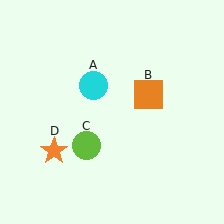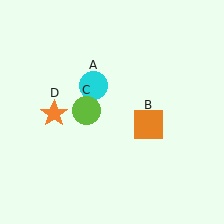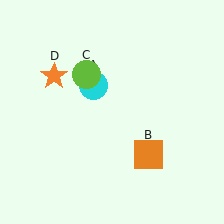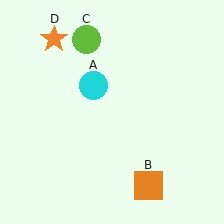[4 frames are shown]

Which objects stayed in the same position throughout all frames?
Cyan circle (object A) remained stationary.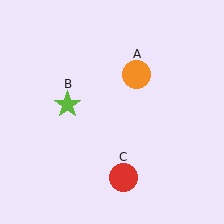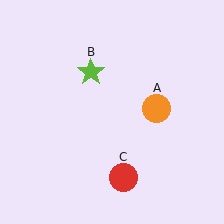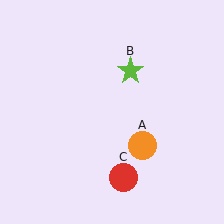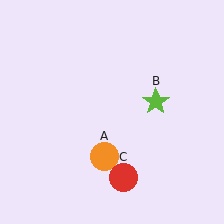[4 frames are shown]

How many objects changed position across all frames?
2 objects changed position: orange circle (object A), lime star (object B).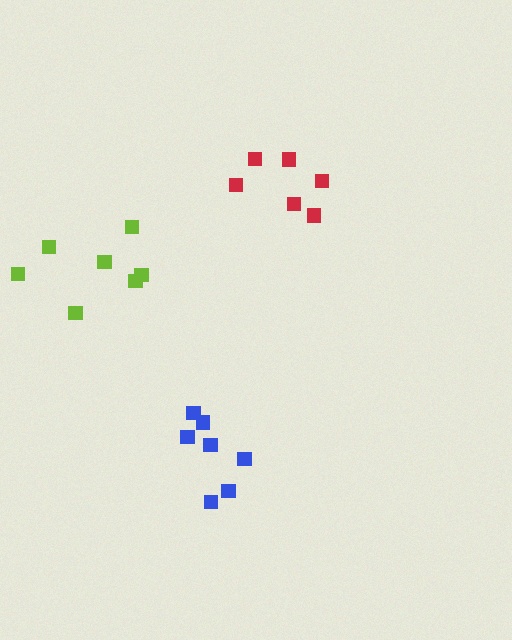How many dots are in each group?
Group 1: 6 dots, Group 2: 7 dots, Group 3: 7 dots (20 total).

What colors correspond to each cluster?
The clusters are colored: red, blue, lime.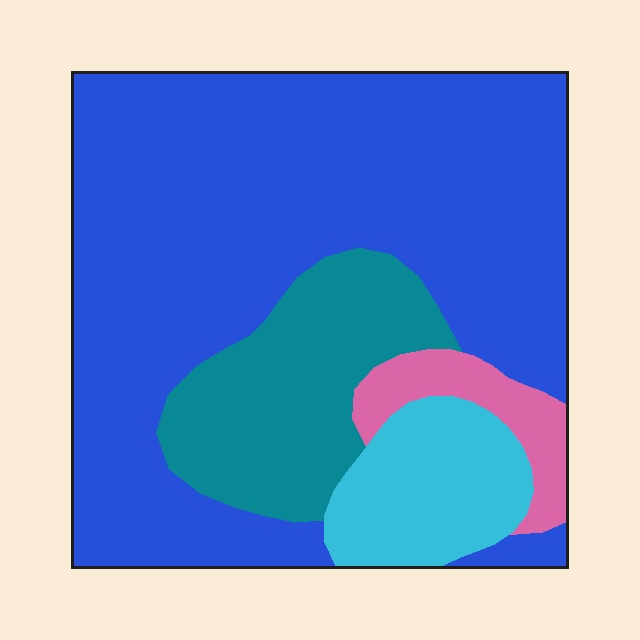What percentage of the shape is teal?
Teal covers about 20% of the shape.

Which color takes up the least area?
Pink, at roughly 5%.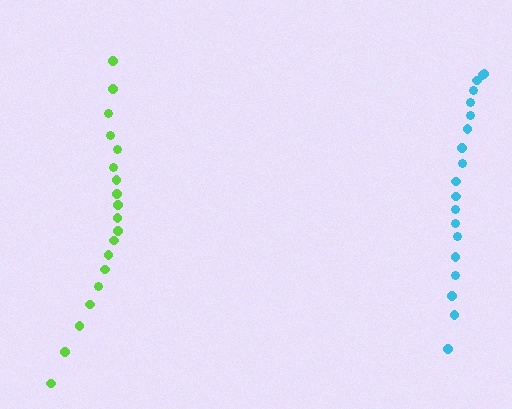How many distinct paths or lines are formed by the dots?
There are 2 distinct paths.